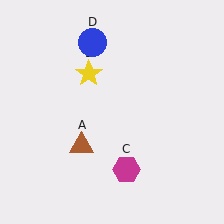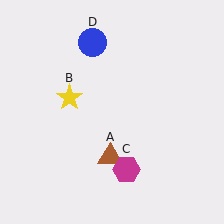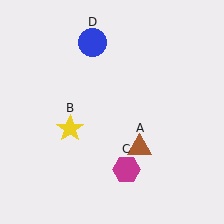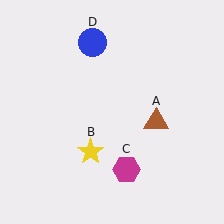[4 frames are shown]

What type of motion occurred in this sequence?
The brown triangle (object A), yellow star (object B) rotated counterclockwise around the center of the scene.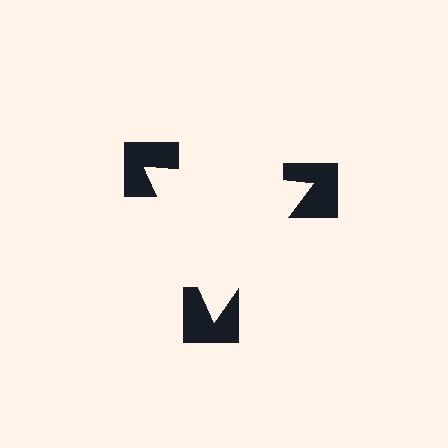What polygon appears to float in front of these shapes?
An illusory triangle — its edges are inferred from the aligned wedge cuts in the notched squares, not physically drawn.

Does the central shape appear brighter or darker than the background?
It typically appears slightly brighter than the background, even though no actual brightness change is drawn.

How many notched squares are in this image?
There are 3 — one at each vertex of the illusory triangle.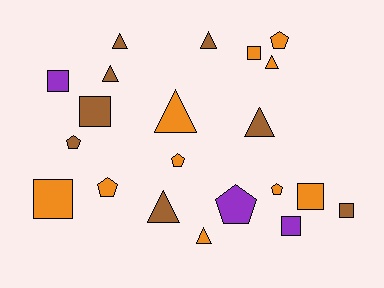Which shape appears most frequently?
Triangle, with 8 objects.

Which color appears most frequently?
Orange, with 10 objects.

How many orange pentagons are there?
There are 4 orange pentagons.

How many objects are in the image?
There are 21 objects.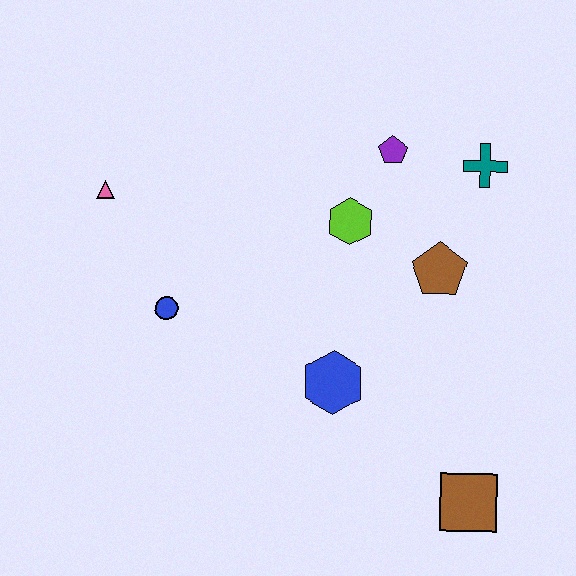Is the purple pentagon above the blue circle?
Yes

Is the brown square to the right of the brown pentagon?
Yes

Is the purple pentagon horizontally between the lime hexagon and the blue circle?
No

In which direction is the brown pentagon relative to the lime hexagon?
The brown pentagon is to the right of the lime hexagon.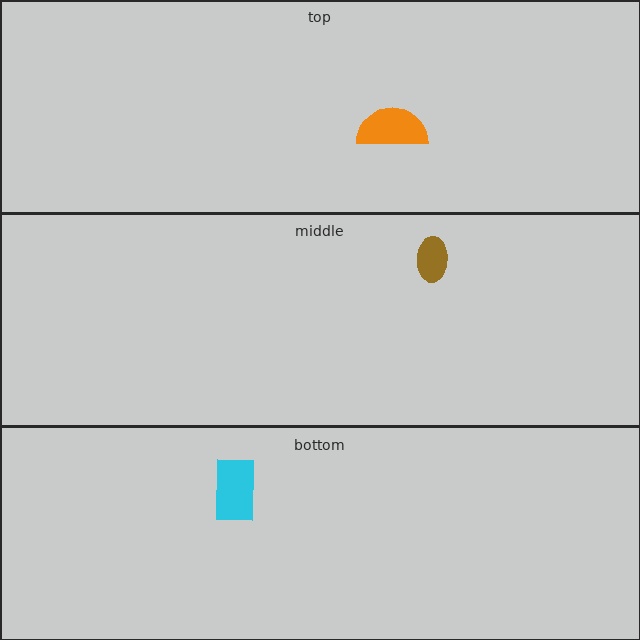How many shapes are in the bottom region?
1.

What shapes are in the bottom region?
The cyan rectangle.